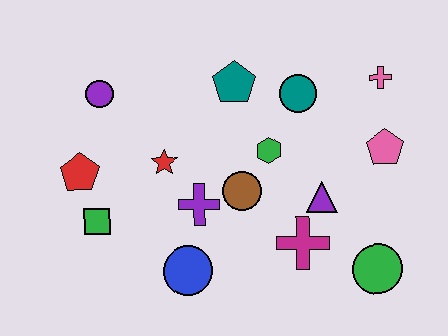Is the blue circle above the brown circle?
No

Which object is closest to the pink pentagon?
The pink cross is closest to the pink pentagon.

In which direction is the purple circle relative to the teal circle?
The purple circle is to the left of the teal circle.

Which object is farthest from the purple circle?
The green circle is farthest from the purple circle.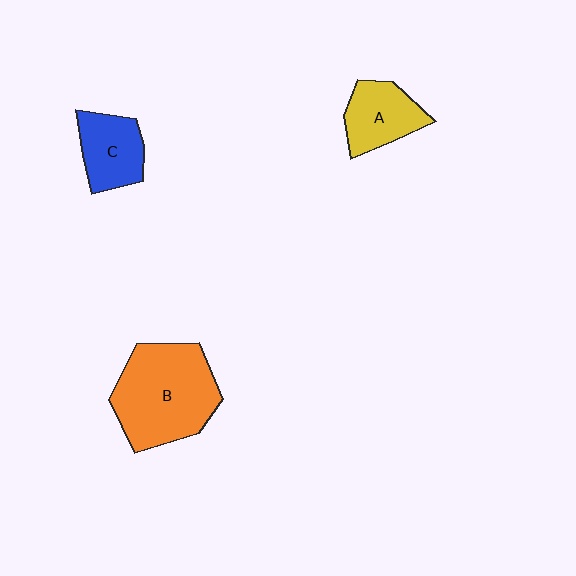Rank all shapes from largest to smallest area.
From largest to smallest: B (orange), A (yellow), C (blue).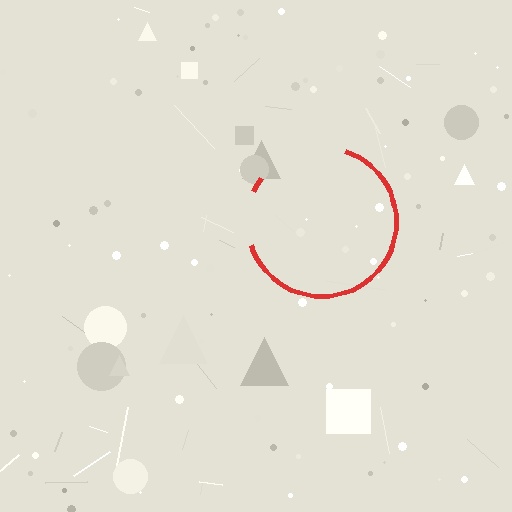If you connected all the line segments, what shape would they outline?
They would outline a circle.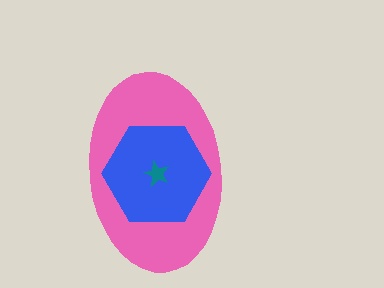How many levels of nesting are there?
3.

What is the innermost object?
The teal star.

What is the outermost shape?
The pink ellipse.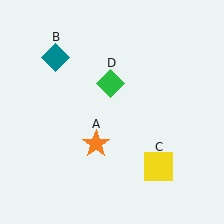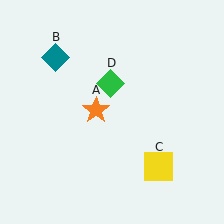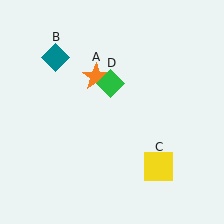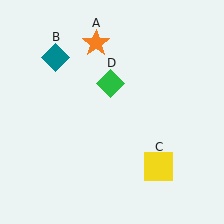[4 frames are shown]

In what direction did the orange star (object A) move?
The orange star (object A) moved up.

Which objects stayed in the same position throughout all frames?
Teal diamond (object B) and yellow square (object C) and green diamond (object D) remained stationary.